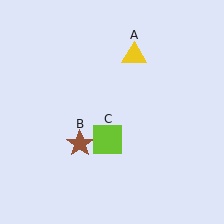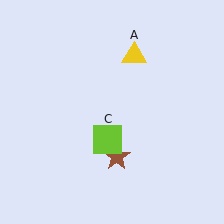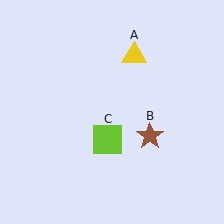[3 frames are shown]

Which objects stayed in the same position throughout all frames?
Yellow triangle (object A) and lime square (object C) remained stationary.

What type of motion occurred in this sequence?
The brown star (object B) rotated counterclockwise around the center of the scene.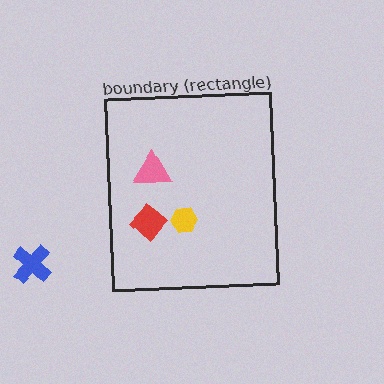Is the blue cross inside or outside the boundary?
Outside.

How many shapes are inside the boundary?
3 inside, 1 outside.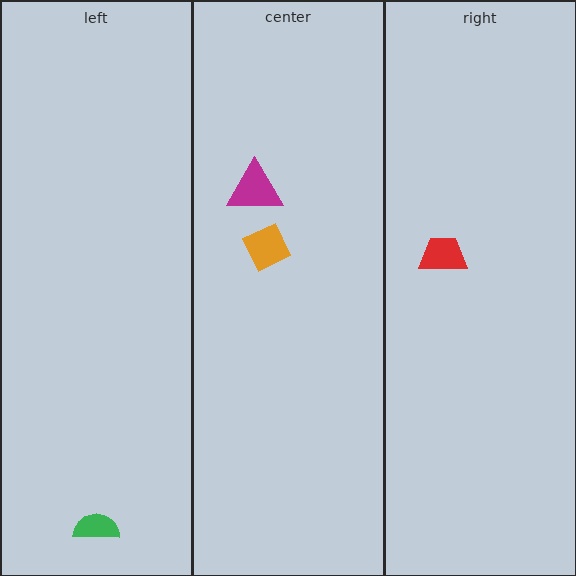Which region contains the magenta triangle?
The center region.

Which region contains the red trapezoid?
The right region.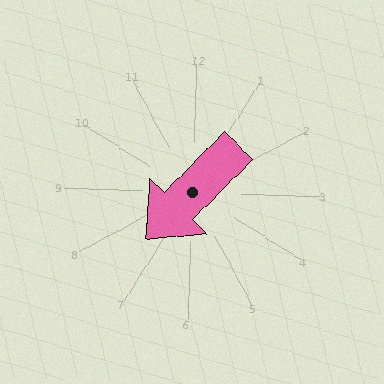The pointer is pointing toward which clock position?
Roughly 7 o'clock.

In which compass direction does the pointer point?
Southwest.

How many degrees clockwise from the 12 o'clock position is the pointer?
Approximately 223 degrees.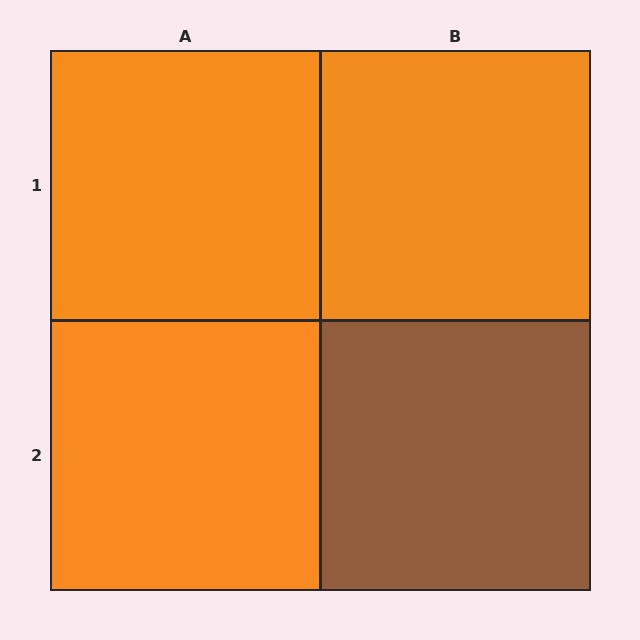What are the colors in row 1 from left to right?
Orange, orange.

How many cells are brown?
1 cell is brown.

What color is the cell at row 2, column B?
Brown.